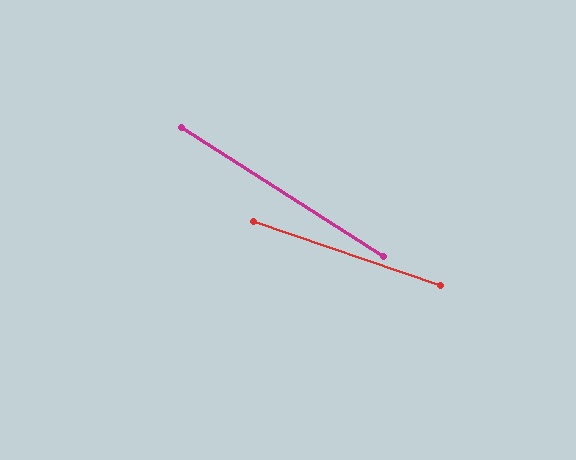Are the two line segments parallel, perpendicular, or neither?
Neither parallel nor perpendicular — they differ by about 14°.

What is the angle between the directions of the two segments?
Approximately 14 degrees.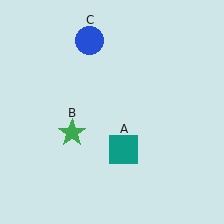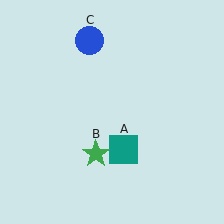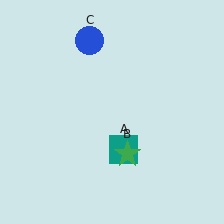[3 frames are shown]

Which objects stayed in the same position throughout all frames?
Teal square (object A) and blue circle (object C) remained stationary.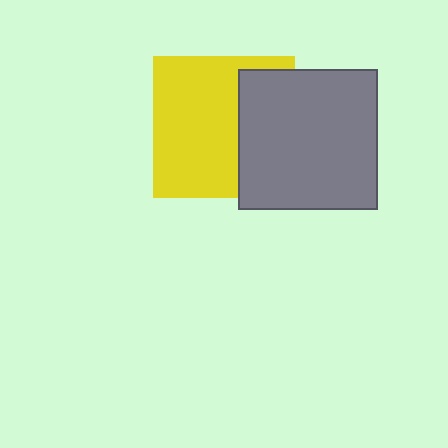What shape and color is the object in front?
The object in front is a gray square.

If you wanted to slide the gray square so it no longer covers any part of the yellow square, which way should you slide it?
Slide it right — that is the most direct way to separate the two shapes.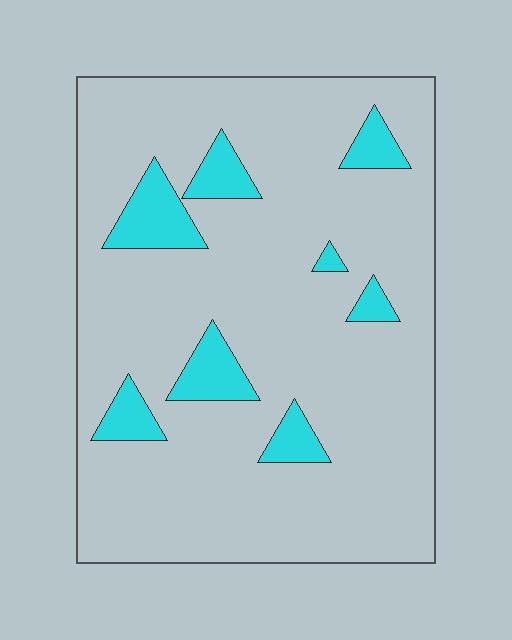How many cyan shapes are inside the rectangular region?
8.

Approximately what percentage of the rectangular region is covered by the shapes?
Approximately 10%.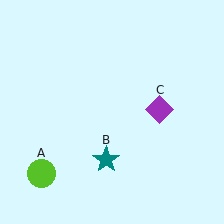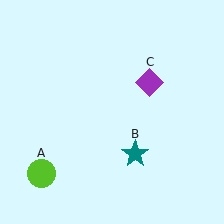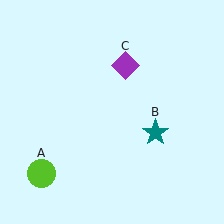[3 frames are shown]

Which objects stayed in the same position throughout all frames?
Lime circle (object A) remained stationary.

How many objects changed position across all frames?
2 objects changed position: teal star (object B), purple diamond (object C).